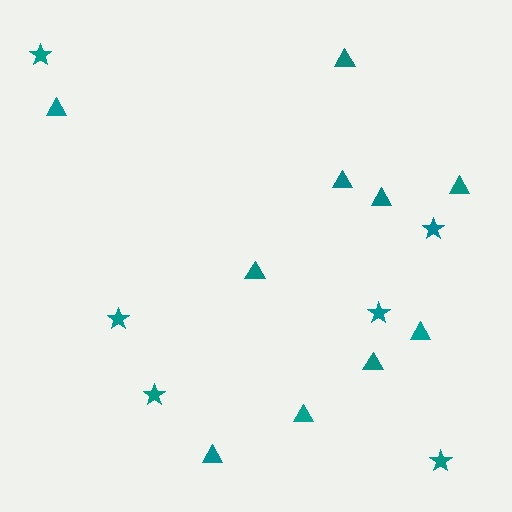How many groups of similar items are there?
There are 2 groups: one group of triangles (10) and one group of stars (6).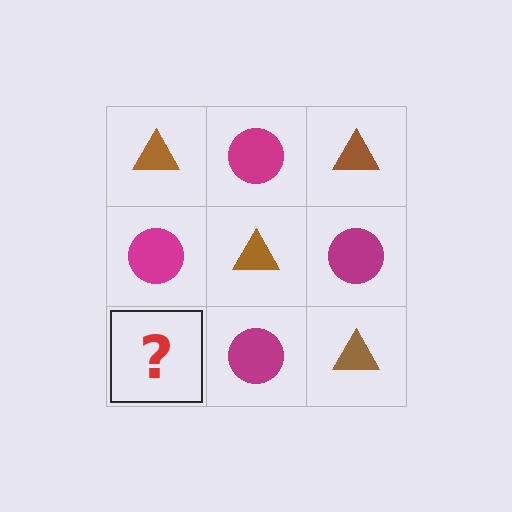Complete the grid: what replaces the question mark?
The question mark should be replaced with a brown triangle.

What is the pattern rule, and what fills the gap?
The rule is that it alternates brown triangle and magenta circle in a checkerboard pattern. The gap should be filled with a brown triangle.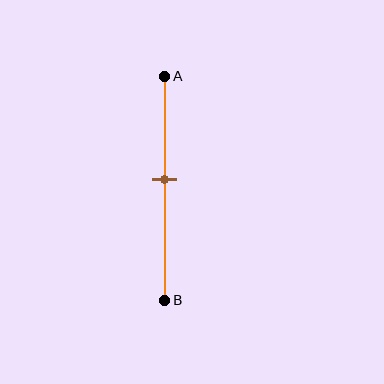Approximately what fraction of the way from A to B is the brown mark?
The brown mark is approximately 45% of the way from A to B.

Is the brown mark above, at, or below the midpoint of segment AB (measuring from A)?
The brown mark is above the midpoint of segment AB.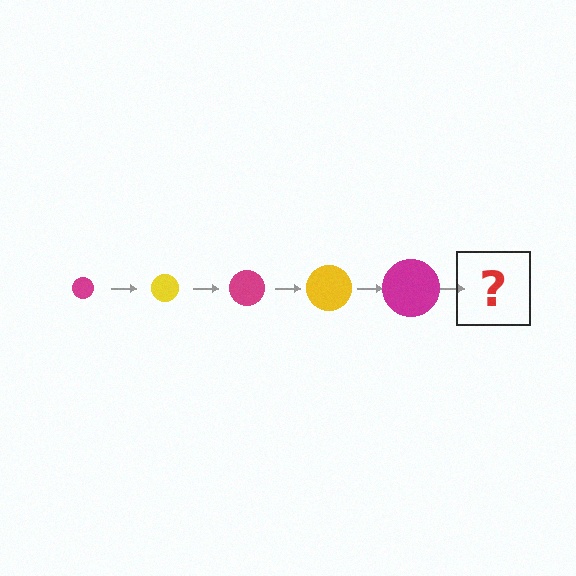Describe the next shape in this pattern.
It should be a yellow circle, larger than the previous one.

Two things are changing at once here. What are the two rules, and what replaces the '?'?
The two rules are that the circle grows larger each step and the color cycles through magenta and yellow. The '?' should be a yellow circle, larger than the previous one.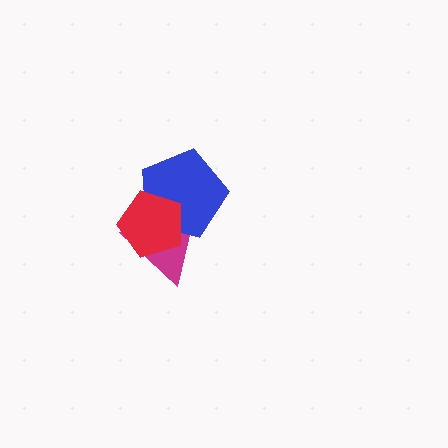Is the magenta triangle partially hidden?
Yes, it is partially covered by another shape.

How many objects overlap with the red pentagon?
2 objects overlap with the red pentagon.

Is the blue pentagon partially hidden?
Yes, it is partially covered by another shape.